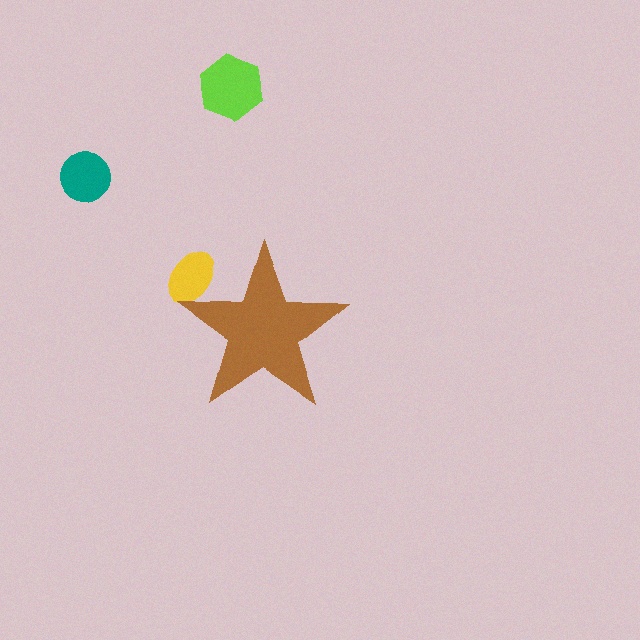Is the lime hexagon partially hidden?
No, the lime hexagon is fully visible.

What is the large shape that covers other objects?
A brown star.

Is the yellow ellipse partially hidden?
Yes, the yellow ellipse is partially hidden behind the brown star.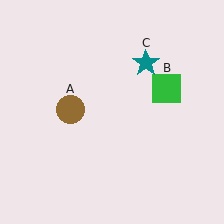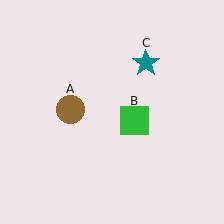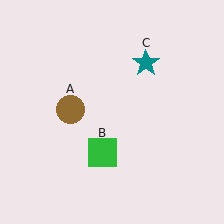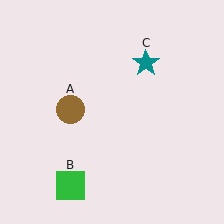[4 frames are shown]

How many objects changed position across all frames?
1 object changed position: green square (object B).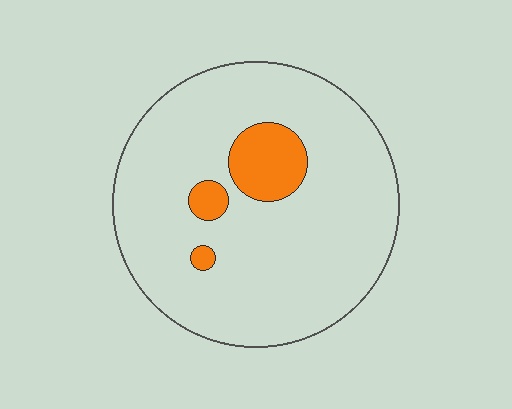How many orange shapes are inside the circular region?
3.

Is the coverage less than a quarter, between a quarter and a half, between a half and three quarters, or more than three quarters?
Less than a quarter.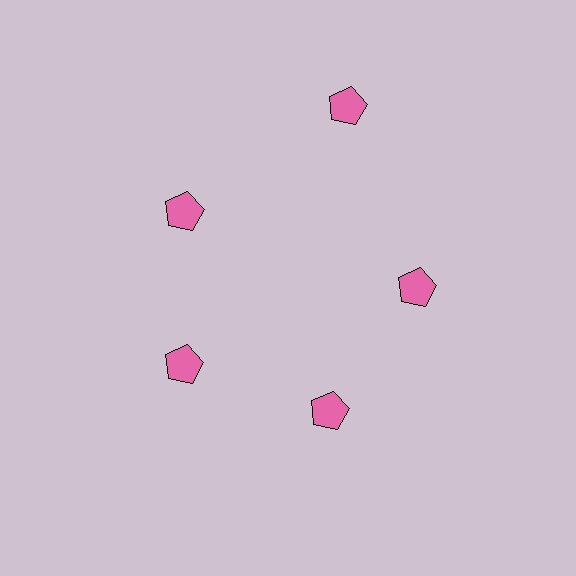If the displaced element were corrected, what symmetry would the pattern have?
It would have 5-fold rotational symmetry — the pattern would map onto itself every 72 degrees.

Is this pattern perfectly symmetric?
No. The 5 pink pentagons are arranged in a ring, but one element near the 1 o'clock position is pushed outward from the center, breaking the 5-fold rotational symmetry.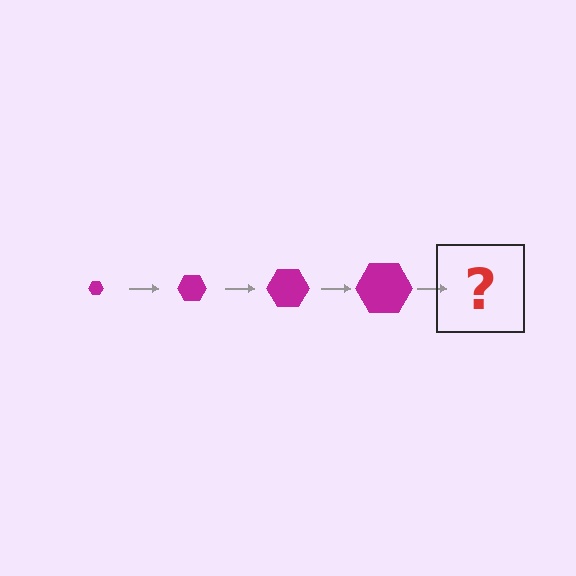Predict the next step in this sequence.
The next step is a magenta hexagon, larger than the previous one.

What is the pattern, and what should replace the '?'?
The pattern is that the hexagon gets progressively larger each step. The '?' should be a magenta hexagon, larger than the previous one.